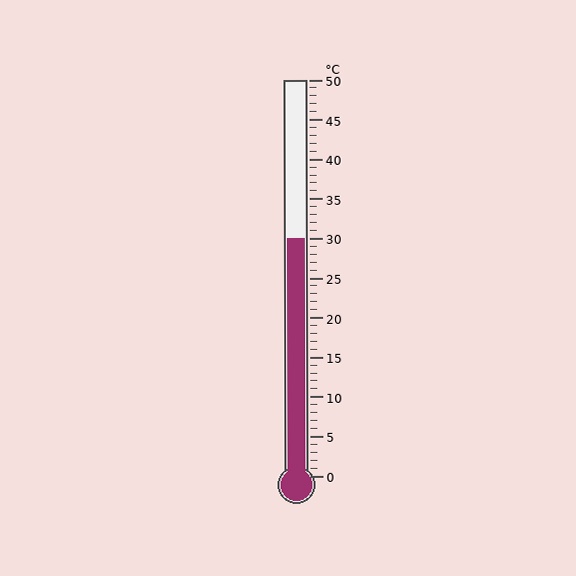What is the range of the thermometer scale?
The thermometer scale ranges from 0°C to 50°C.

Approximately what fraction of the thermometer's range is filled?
The thermometer is filled to approximately 60% of its range.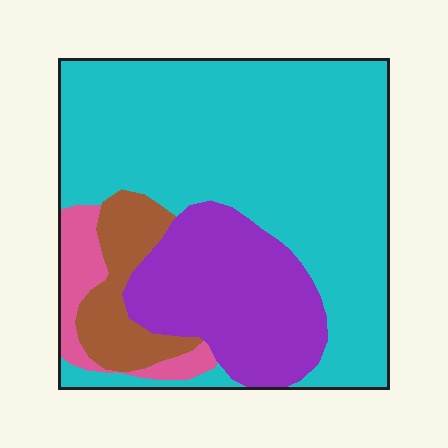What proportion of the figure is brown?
Brown covers 9% of the figure.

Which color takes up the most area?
Cyan, at roughly 60%.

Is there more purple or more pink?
Purple.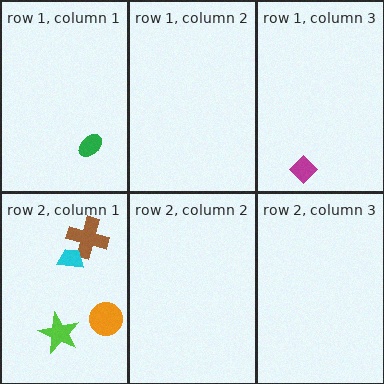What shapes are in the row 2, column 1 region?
The brown cross, the cyan trapezoid, the orange circle, the lime star.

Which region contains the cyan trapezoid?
The row 2, column 1 region.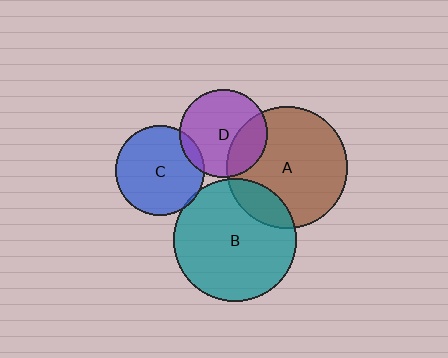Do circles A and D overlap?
Yes.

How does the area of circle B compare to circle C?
Approximately 1.9 times.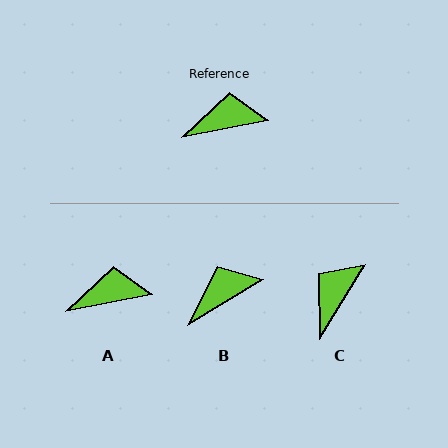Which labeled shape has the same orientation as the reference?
A.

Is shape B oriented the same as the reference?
No, it is off by about 20 degrees.